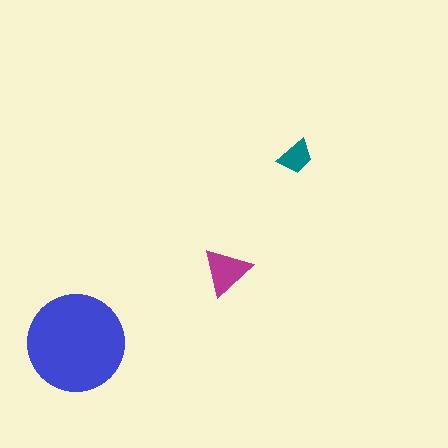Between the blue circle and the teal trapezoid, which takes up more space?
The blue circle.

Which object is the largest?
The blue circle.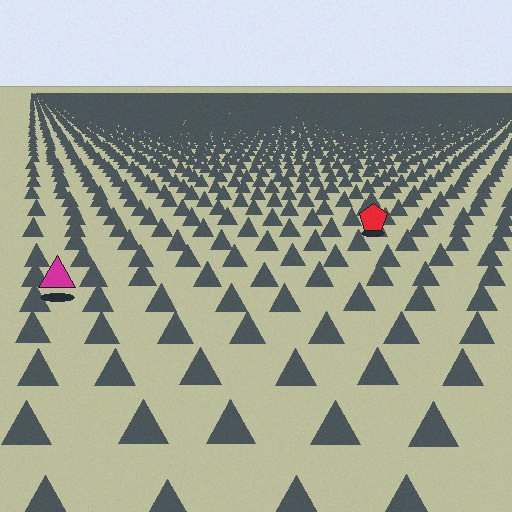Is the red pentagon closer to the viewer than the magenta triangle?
No. The magenta triangle is closer — you can tell from the texture gradient: the ground texture is coarser near it.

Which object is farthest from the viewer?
The red pentagon is farthest from the viewer. It appears smaller and the ground texture around it is denser.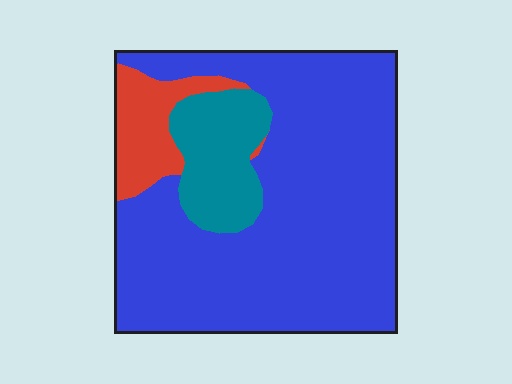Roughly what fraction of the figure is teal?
Teal takes up about one eighth (1/8) of the figure.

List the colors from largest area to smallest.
From largest to smallest: blue, teal, red.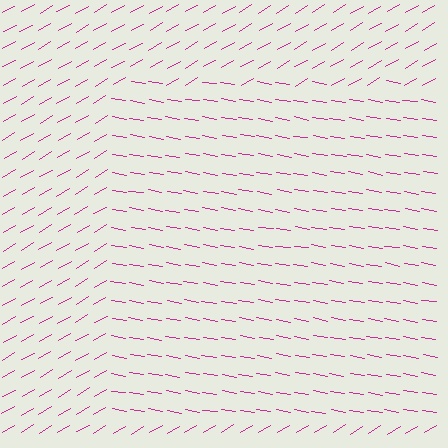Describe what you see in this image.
The image is filled with small magenta line segments. A rectangle region in the image has lines oriented differently from the surrounding lines, creating a visible texture boundary.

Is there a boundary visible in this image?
Yes, there is a texture boundary formed by a change in line orientation.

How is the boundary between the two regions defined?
The boundary is defined purely by a change in line orientation (approximately 40 degrees difference). All lines are the same color and thickness.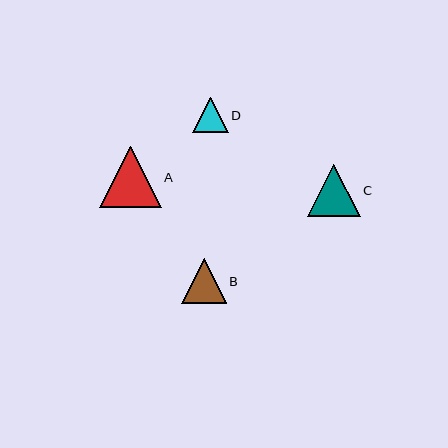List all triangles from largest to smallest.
From largest to smallest: A, C, B, D.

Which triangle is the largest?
Triangle A is the largest with a size of approximately 61 pixels.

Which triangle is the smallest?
Triangle D is the smallest with a size of approximately 35 pixels.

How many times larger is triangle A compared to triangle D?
Triangle A is approximately 1.7 times the size of triangle D.